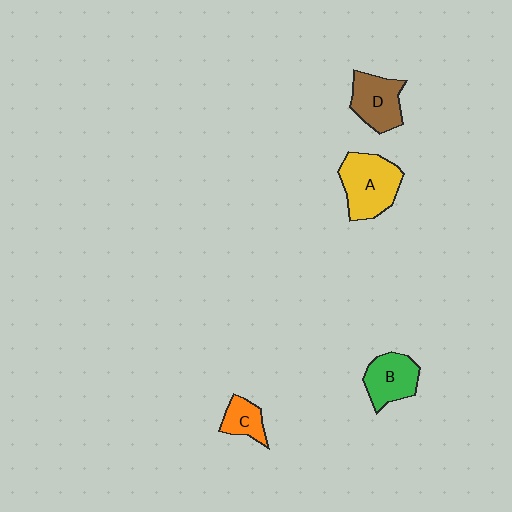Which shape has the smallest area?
Shape C (orange).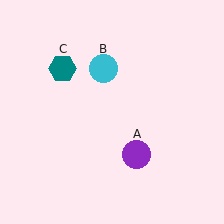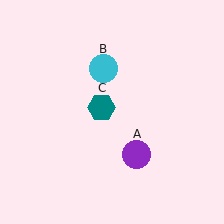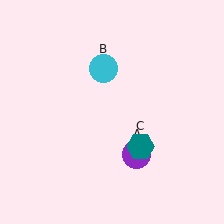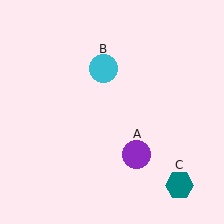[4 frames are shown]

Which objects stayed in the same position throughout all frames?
Purple circle (object A) and cyan circle (object B) remained stationary.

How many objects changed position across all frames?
1 object changed position: teal hexagon (object C).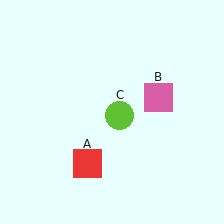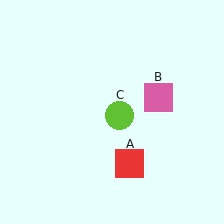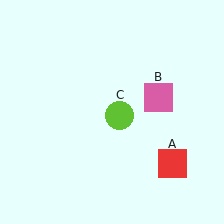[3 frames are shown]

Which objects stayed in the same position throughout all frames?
Pink square (object B) and lime circle (object C) remained stationary.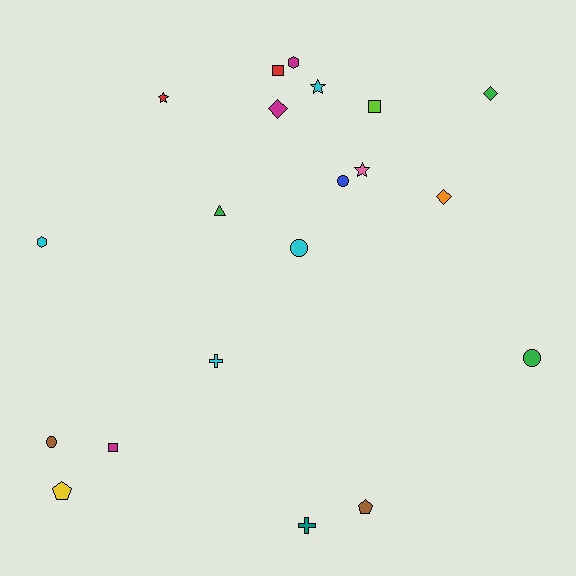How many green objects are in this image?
There are 3 green objects.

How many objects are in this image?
There are 20 objects.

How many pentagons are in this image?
There are 2 pentagons.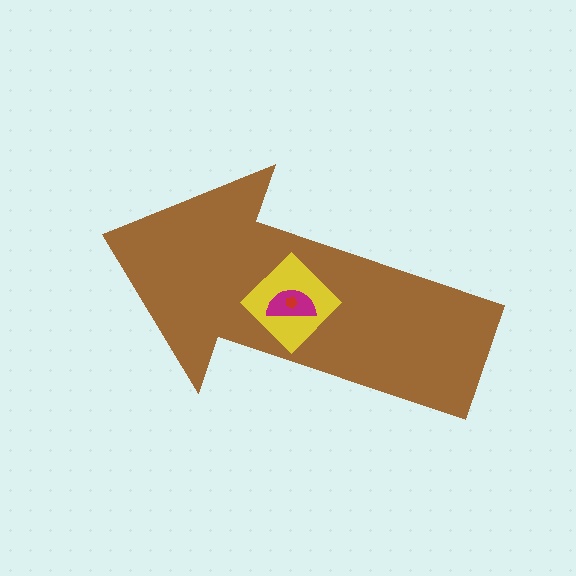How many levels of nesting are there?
4.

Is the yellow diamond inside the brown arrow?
Yes.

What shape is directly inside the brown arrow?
The yellow diamond.